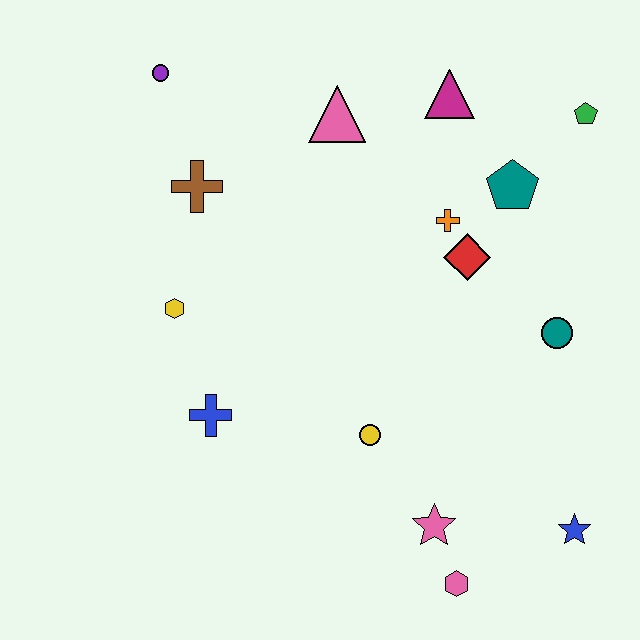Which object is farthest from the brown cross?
The blue star is farthest from the brown cross.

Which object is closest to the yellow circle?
The pink star is closest to the yellow circle.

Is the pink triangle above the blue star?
Yes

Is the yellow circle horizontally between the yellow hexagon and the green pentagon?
Yes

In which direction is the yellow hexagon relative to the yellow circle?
The yellow hexagon is to the left of the yellow circle.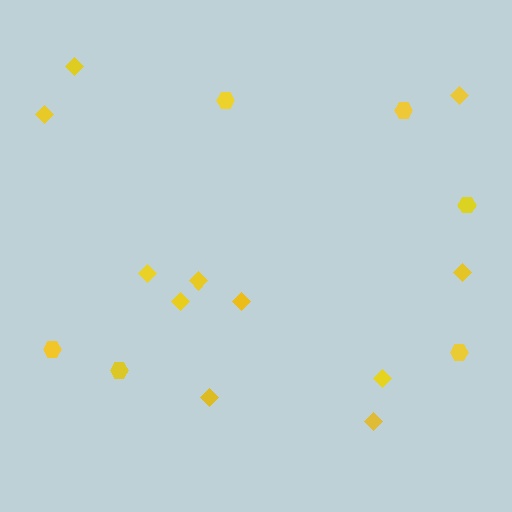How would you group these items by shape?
There are 2 groups: one group of hexagons (6) and one group of diamonds (11).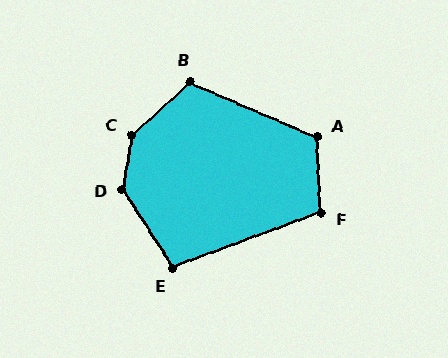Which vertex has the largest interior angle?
C, at approximately 142 degrees.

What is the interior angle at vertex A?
Approximately 116 degrees (obtuse).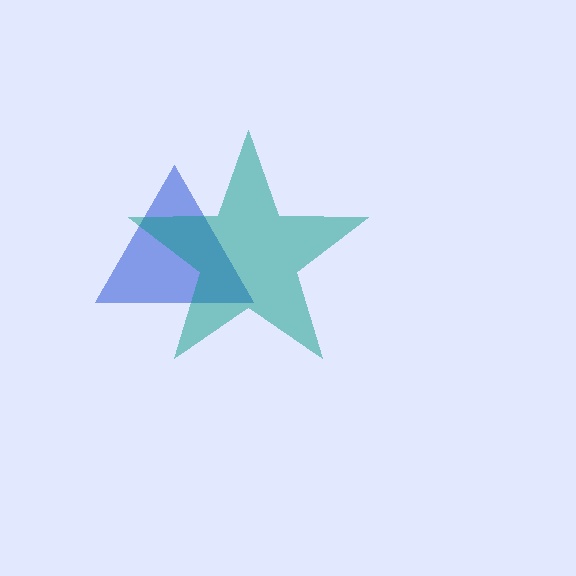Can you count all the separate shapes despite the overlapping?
Yes, there are 2 separate shapes.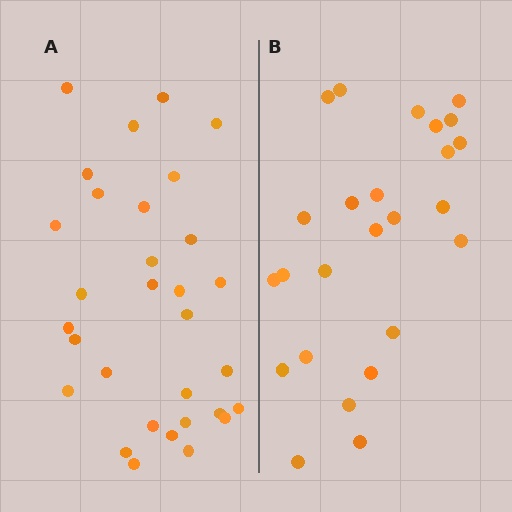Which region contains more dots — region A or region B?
Region A (the left region) has more dots.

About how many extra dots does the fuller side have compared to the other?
Region A has about 6 more dots than region B.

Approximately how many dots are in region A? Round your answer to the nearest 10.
About 30 dots. (The exact count is 31, which rounds to 30.)